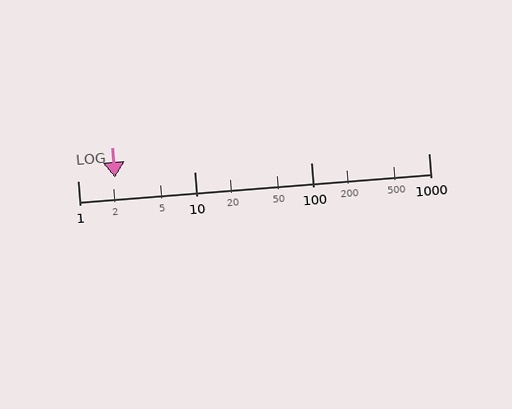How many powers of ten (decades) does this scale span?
The scale spans 3 decades, from 1 to 1000.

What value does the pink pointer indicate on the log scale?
The pointer indicates approximately 2.1.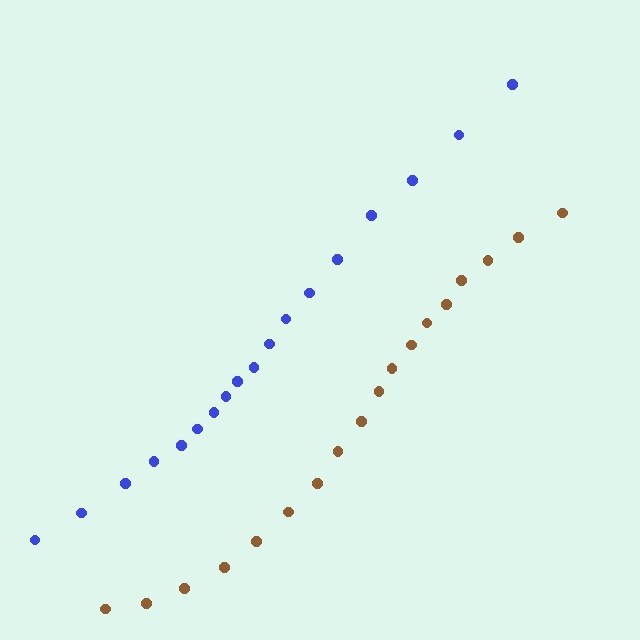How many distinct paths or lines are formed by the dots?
There are 2 distinct paths.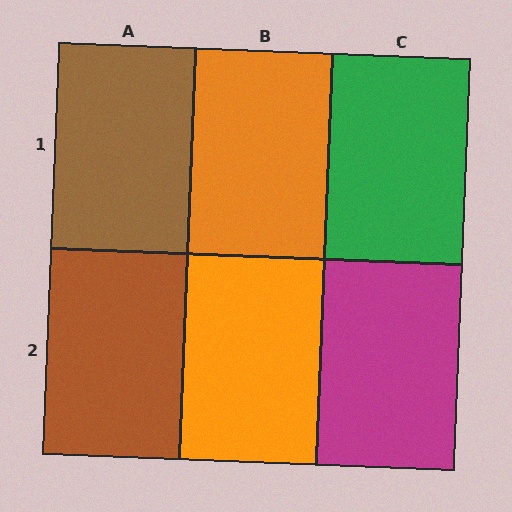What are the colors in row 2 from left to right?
Brown, orange, magenta.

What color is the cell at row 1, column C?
Green.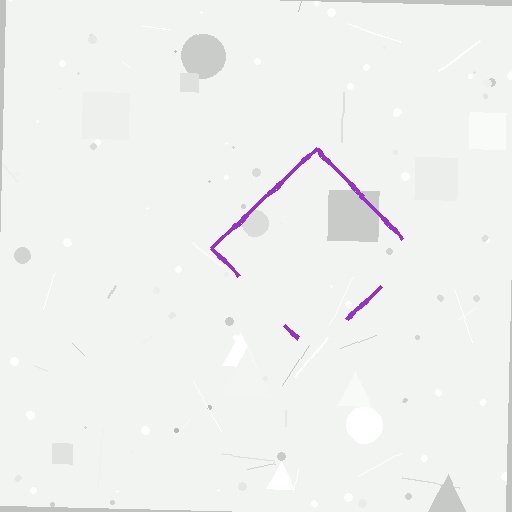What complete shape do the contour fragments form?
The contour fragments form a diamond.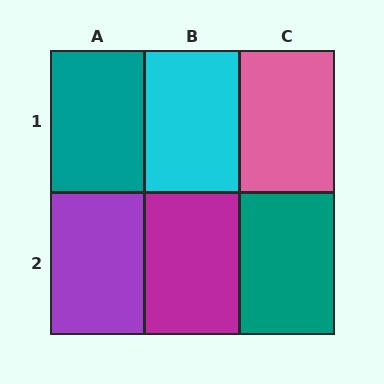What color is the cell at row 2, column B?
Magenta.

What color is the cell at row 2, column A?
Purple.